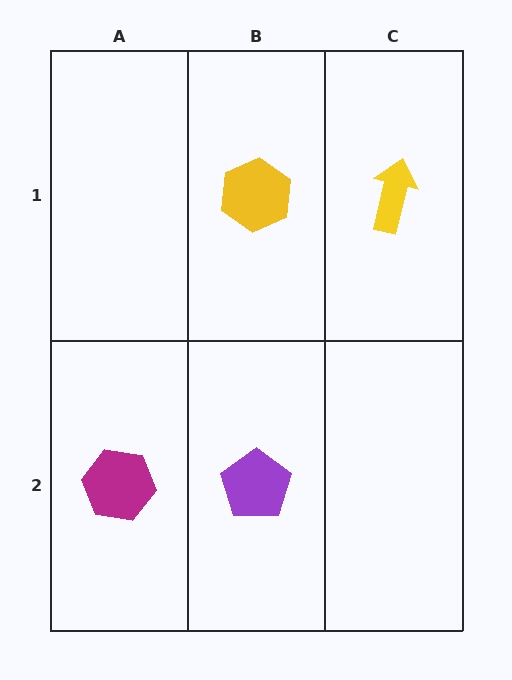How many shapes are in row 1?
2 shapes.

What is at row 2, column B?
A purple pentagon.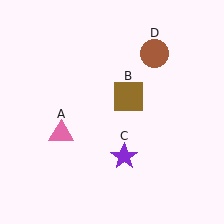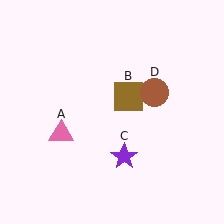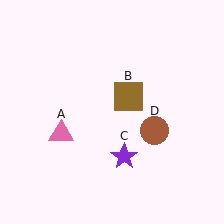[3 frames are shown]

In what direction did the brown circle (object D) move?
The brown circle (object D) moved down.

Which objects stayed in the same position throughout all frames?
Pink triangle (object A) and brown square (object B) and purple star (object C) remained stationary.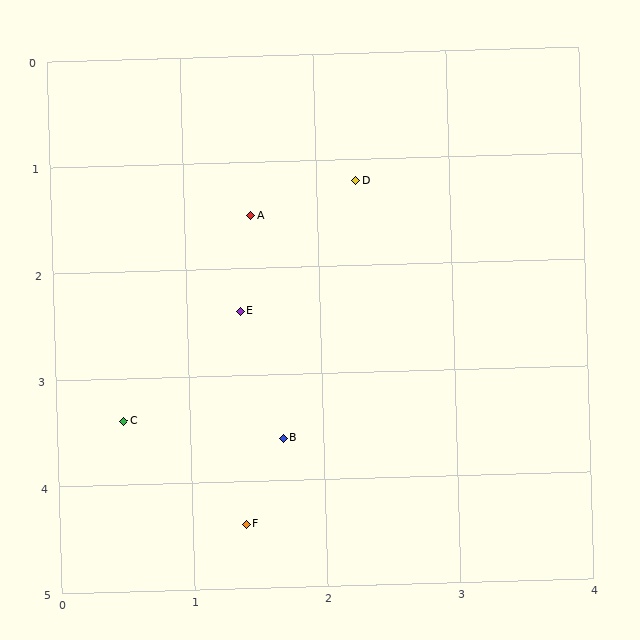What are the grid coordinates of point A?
Point A is at approximately (1.5, 1.5).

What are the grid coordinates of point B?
Point B is at approximately (1.7, 3.6).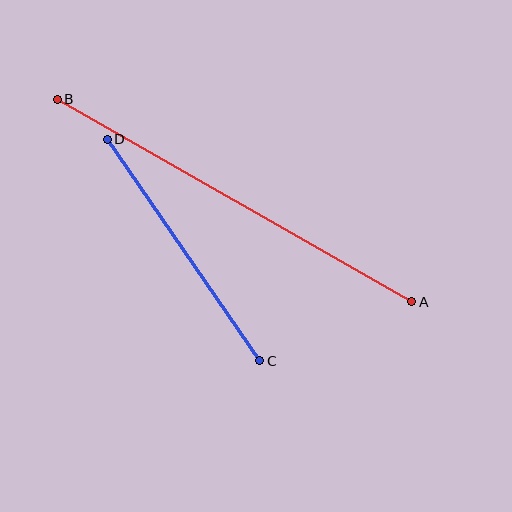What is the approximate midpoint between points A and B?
The midpoint is at approximately (235, 200) pixels.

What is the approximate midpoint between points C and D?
The midpoint is at approximately (184, 250) pixels.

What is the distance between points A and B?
The distance is approximately 408 pixels.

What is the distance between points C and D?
The distance is approximately 269 pixels.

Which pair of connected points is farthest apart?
Points A and B are farthest apart.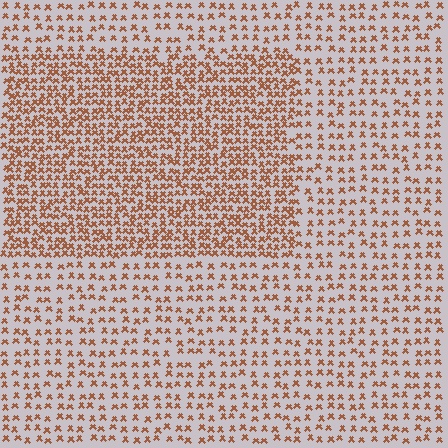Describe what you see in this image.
The image contains small brown elements arranged at two different densities. A rectangle-shaped region is visible where the elements are more densely packed than the surrounding area.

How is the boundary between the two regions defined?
The boundary is defined by a change in element density (approximately 2.0x ratio). All elements are the same color, size, and shape.